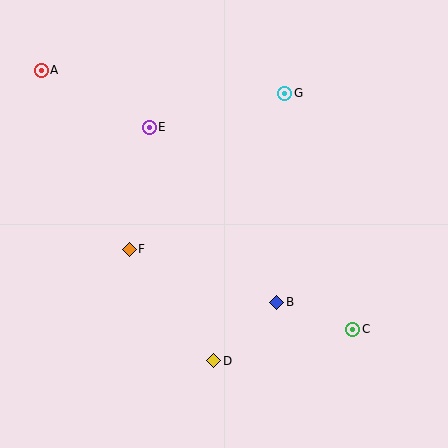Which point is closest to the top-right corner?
Point G is closest to the top-right corner.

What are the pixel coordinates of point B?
Point B is at (277, 302).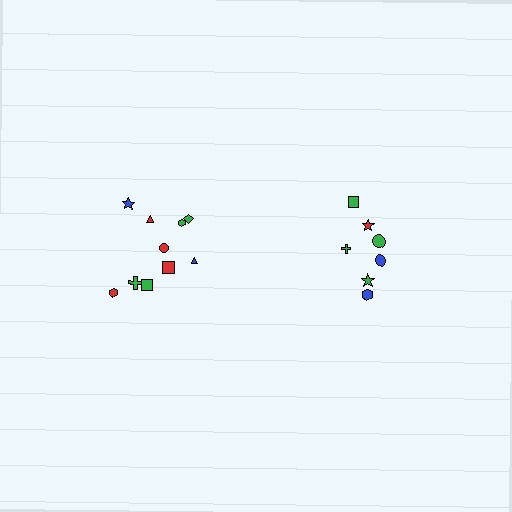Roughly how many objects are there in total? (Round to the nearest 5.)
Roughly 15 objects in total.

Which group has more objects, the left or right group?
The left group.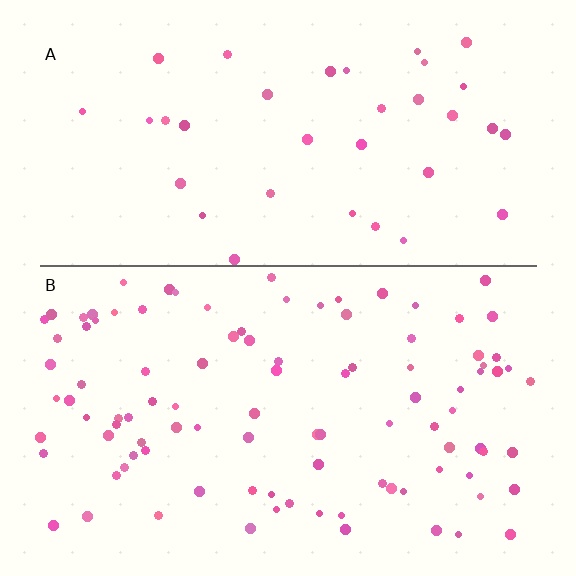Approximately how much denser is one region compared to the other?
Approximately 2.8× — region B over region A.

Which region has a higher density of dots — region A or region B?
B (the bottom).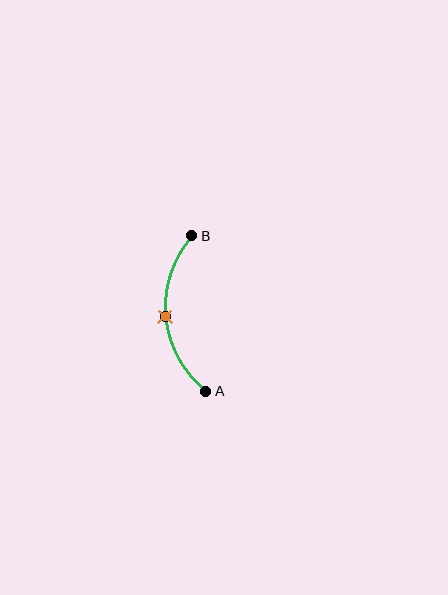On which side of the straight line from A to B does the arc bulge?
The arc bulges to the left of the straight line connecting A and B.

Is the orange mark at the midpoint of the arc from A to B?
Yes. The orange mark lies on the arc at equal arc-length from both A and B — it is the arc midpoint.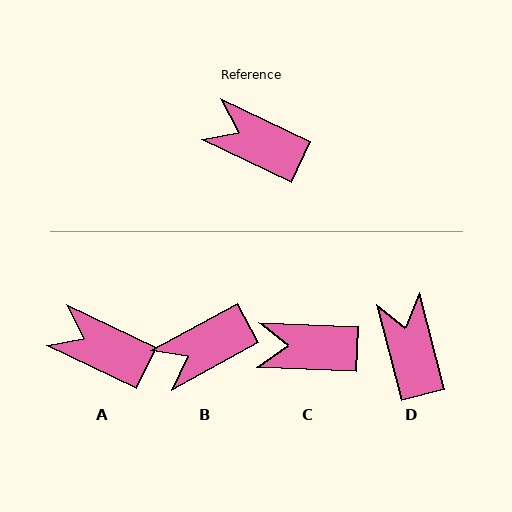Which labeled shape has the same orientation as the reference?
A.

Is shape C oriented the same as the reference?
No, it is off by about 23 degrees.